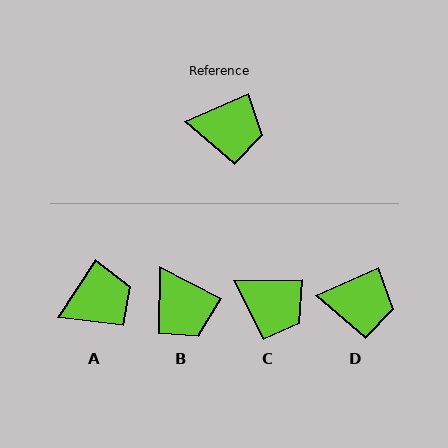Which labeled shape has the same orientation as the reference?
D.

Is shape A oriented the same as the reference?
No, it is off by about 33 degrees.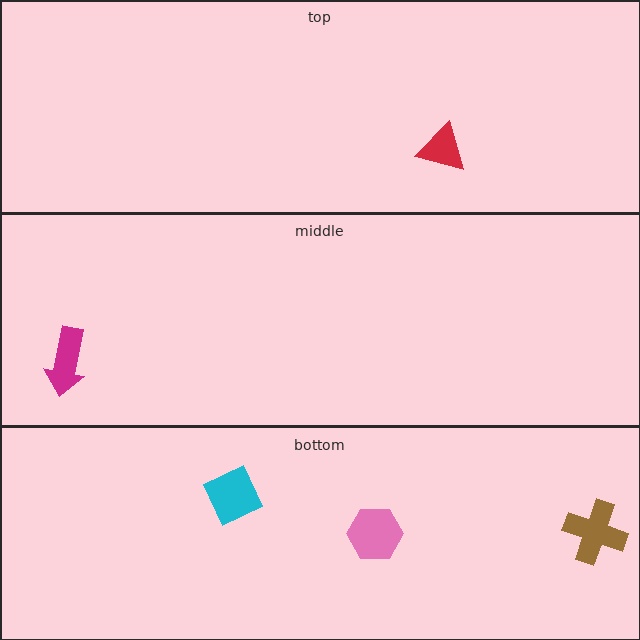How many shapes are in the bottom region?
3.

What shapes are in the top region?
The red triangle.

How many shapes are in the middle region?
1.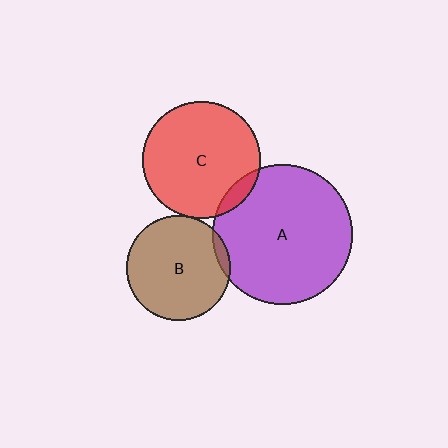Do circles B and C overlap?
Yes.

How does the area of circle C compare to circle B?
Approximately 1.3 times.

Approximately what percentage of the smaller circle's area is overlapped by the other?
Approximately 5%.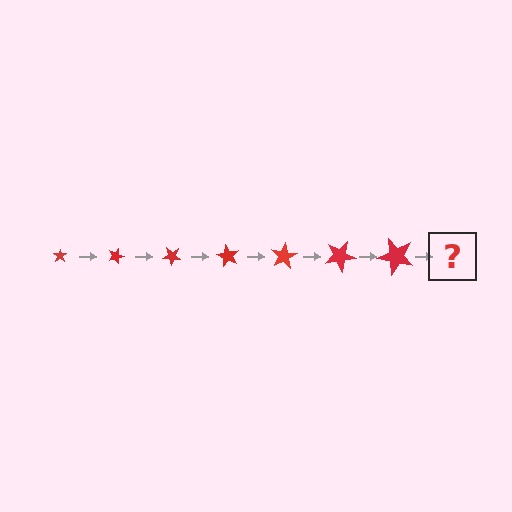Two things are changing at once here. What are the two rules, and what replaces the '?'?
The two rules are that the star grows larger each step and it rotates 20 degrees each step. The '?' should be a star, larger than the previous one and rotated 140 degrees from the start.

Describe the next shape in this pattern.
It should be a star, larger than the previous one and rotated 140 degrees from the start.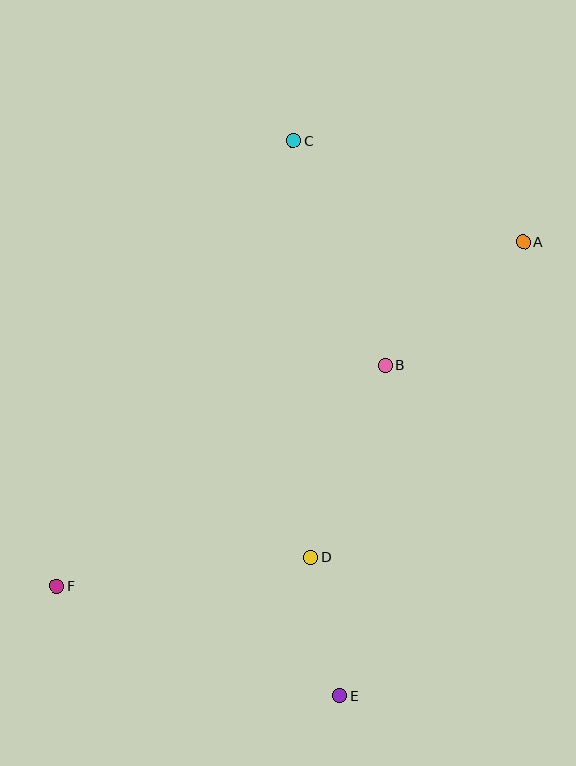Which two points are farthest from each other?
Points A and F are farthest from each other.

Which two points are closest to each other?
Points D and E are closest to each other.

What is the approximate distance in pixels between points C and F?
The distance between C and F is approximately 504 pixels.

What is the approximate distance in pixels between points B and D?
The distance between B and D is approximately 207 pixels.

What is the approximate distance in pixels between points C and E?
The distance between C and E is approximately 557 pixels.